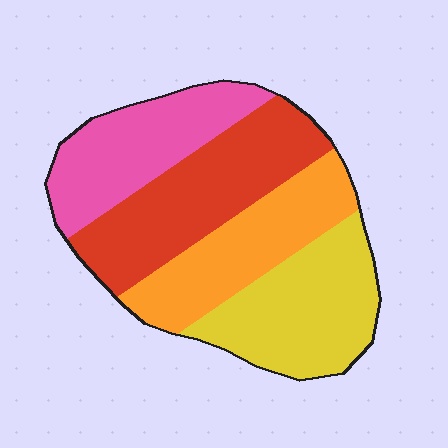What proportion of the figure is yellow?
Yellow takes up between a quarter and a half of the figure.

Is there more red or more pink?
Red.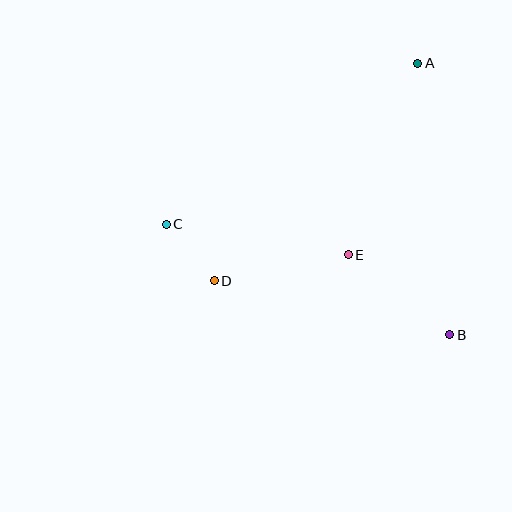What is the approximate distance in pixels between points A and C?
The distance between A and C is approximately 299 pixels.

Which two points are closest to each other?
Points C and D are closest to each other.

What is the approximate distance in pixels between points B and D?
The distance between B and D is approximately 242 pixels.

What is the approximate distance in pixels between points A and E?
The distance between A and E is approximately 204 pixels.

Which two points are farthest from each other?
Points B and C are farthest from each other.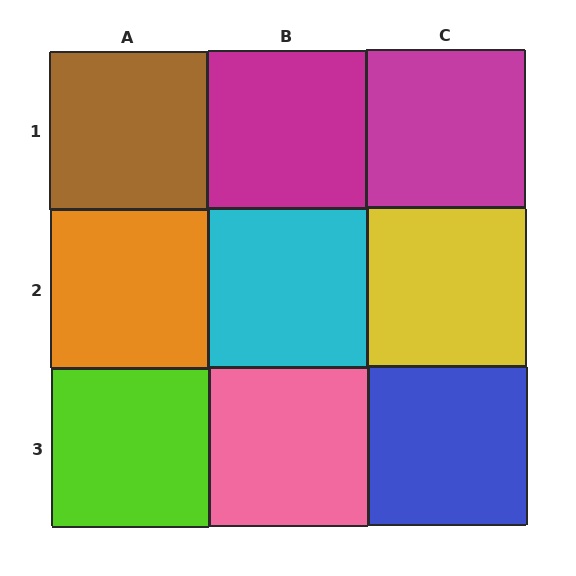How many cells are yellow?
1 cell is yellow.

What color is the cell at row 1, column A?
Brown.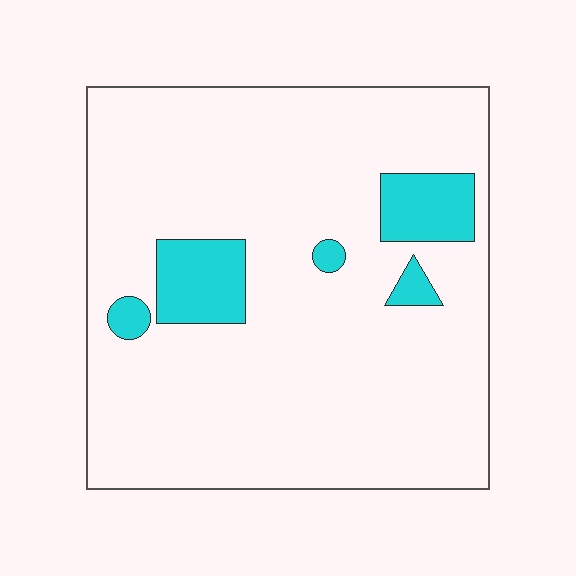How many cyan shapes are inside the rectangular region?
5.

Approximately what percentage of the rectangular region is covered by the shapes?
Approximately 10%.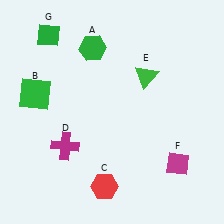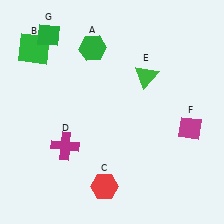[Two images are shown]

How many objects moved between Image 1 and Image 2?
2 objects moved between the two images.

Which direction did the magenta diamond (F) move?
The magenta diamond (F) moved up.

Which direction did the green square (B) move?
The green square (B) moved up.